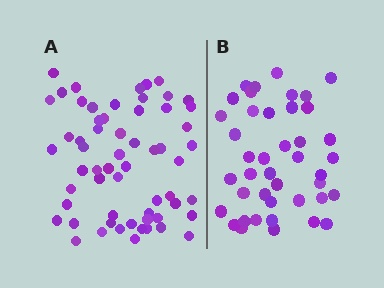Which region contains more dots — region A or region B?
Region A (the left region) has more dots.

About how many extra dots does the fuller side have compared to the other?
Region A has approximately 20 more dots than region B.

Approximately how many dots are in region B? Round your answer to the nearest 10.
About 40 dots. (The exact count is 42, which rounds to 40.)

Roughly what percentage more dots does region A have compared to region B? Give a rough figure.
About 45% more.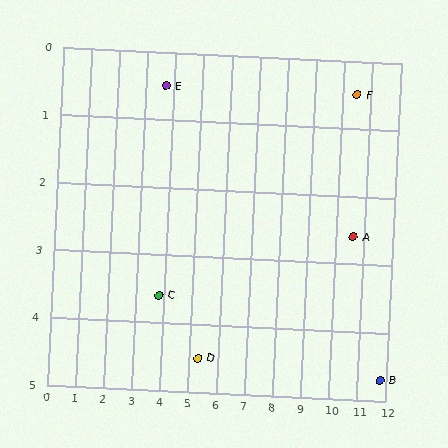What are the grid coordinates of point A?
Point A is at approximately (10.6, 2.6).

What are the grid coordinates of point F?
Point F is at approximately (10.5, 0.5).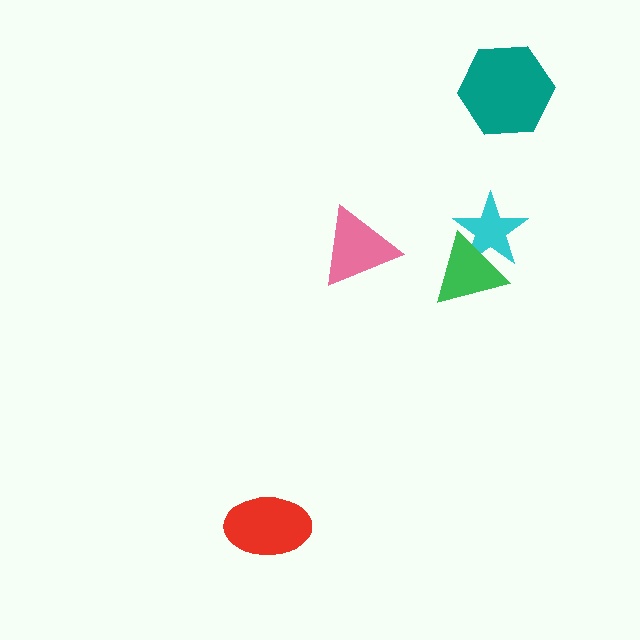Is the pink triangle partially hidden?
No, no other shape covers it.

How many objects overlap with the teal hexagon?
0 objects overlap with the teal hexagon.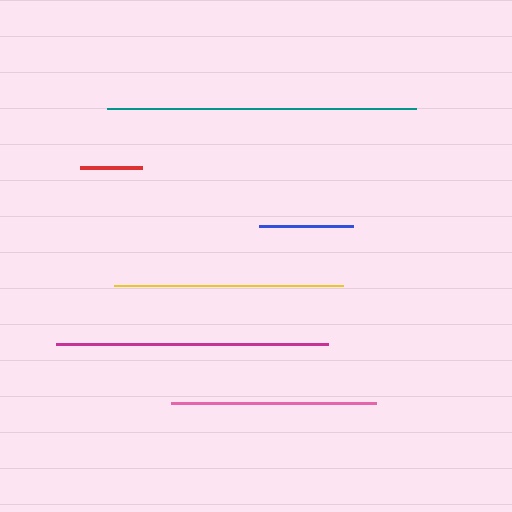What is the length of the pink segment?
The pink segment is approximately 205 pixels long.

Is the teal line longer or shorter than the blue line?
The teal line is longer than the blue line.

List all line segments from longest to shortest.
From longest to shortest: teal, magenta, yellow, pink, blue, red.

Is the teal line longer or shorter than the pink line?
The teal line is longer than the pink line.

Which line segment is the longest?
The teal line is the longest at approximately 309 pixels.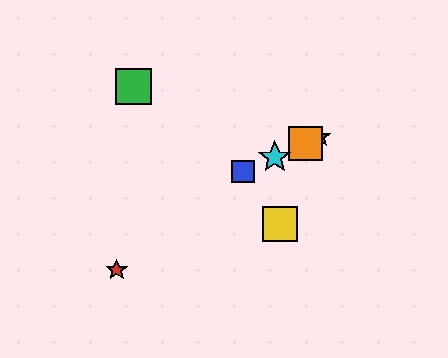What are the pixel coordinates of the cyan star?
The cyan star is at (275, 157).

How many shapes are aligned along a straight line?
4 shapes (the blue square, the purple star, the orange square, the cyan star) are aligned along a straight line.